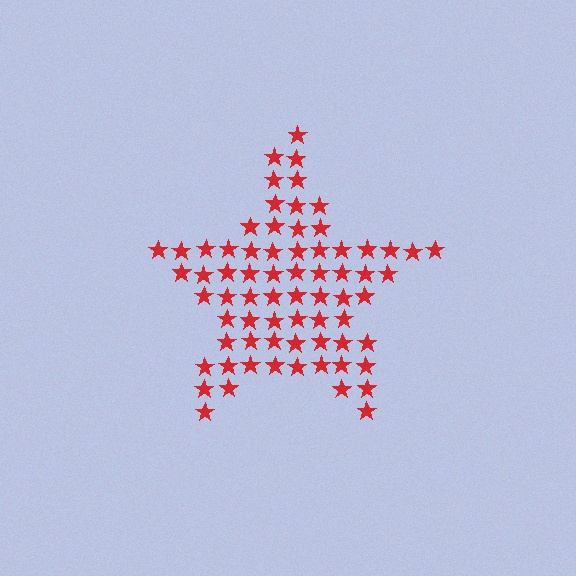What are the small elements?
The small elements are stars.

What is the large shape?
The large shape is a star.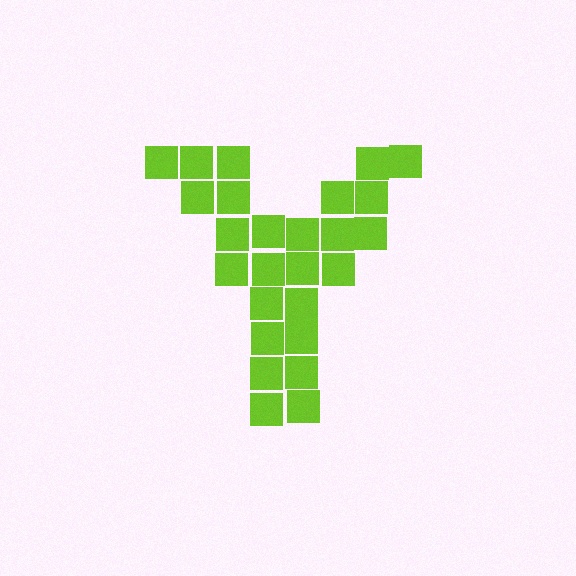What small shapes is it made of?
It is made of small squares.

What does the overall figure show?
The overall figure shows the letter Y.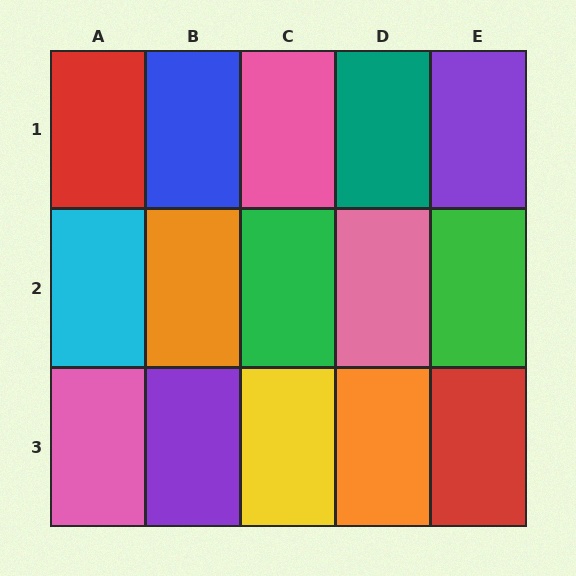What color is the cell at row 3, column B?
Purple.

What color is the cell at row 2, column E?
Green.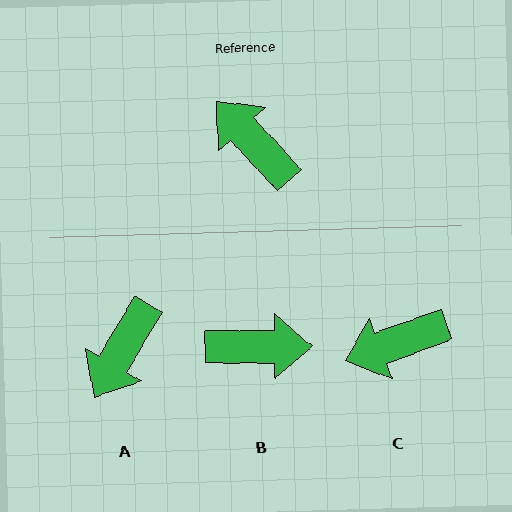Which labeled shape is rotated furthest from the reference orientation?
B, about 133 degrees away.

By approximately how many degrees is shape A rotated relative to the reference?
Approximately 106 degrees counter-clockwise.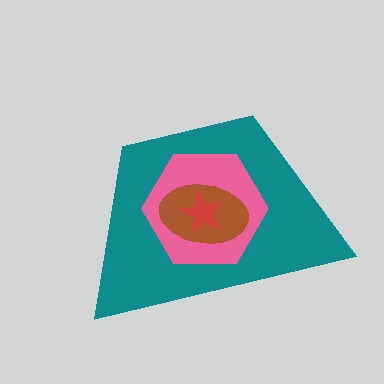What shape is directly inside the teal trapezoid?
The pink hexagon.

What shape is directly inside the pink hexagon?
The brown ellipse.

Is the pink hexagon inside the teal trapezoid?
Yes.